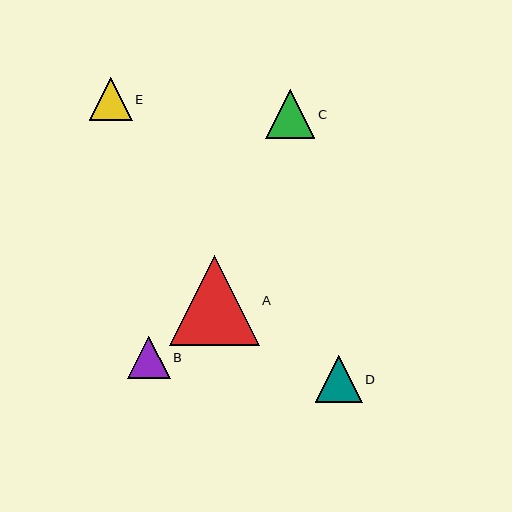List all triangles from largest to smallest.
From largest to smallest: A, C, D, E, B.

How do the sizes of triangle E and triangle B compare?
Triangle E and triangle B are approximately the same size.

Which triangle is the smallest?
Triangle B is the smallest with a size of approximately 43 pixels.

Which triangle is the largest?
Triangle A is the largest with a size of approximately 90 pixels.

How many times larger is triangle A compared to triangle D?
Triangle A is approximately 1.9 times the size of triangle D.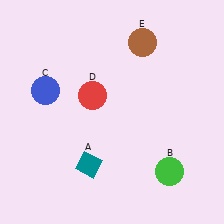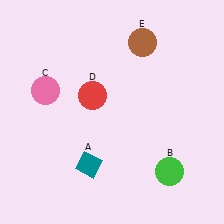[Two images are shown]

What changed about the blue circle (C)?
In Image 1, C is blue. In Image 2, it changed to pink.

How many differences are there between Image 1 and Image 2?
There is 1 difference between the two images.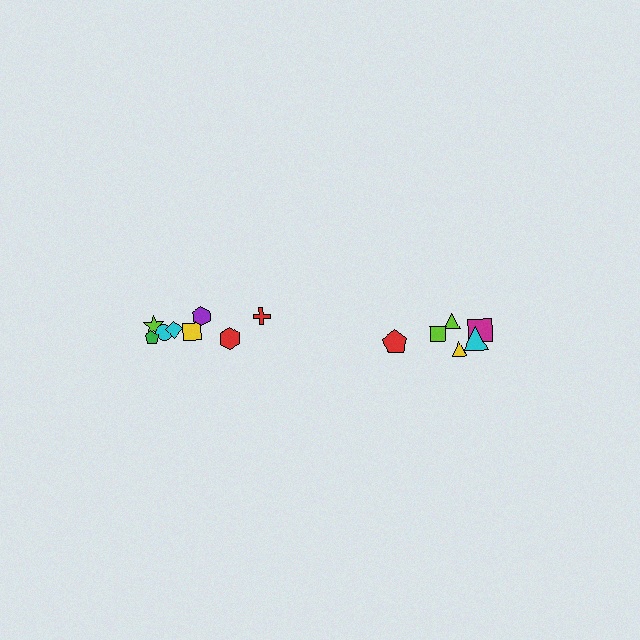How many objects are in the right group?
There are 6 objects.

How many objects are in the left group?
There are 8 objects.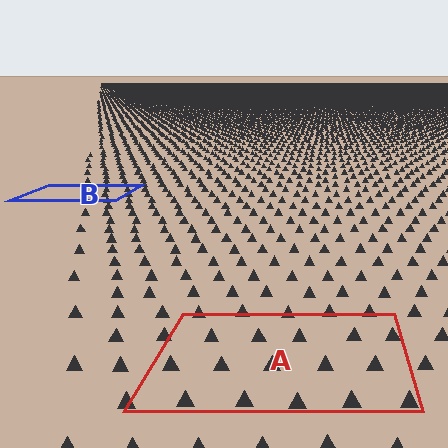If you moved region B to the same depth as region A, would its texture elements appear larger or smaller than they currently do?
They would appear larger. At a closer depth, the same texture elements are projected at a bigger on-screen size.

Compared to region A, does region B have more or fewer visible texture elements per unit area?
Region B has more texture elements per unit area — they are packed more densely because it is farther away.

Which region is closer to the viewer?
Region A is closer. The texture elements there are larger and more spread out.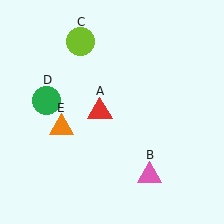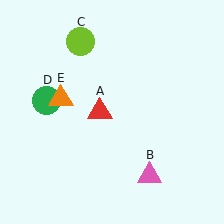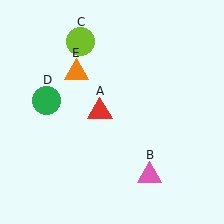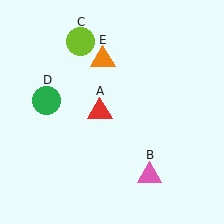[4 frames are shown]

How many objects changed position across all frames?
1 object changed position: orange triangle (object E).